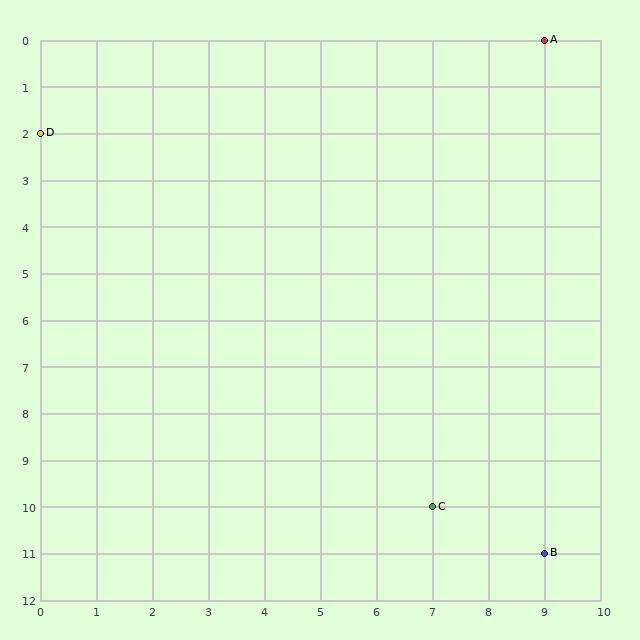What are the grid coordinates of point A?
Point A is at grid coordinates (9, 0).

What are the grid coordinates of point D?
Point D is at grid coordinates (0, 2).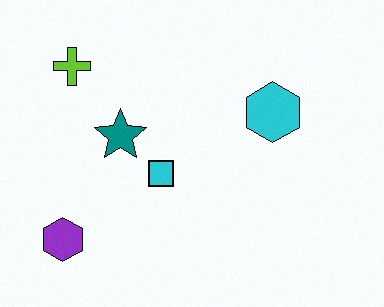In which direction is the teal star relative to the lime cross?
The teal star is below the lime cross.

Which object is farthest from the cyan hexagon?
The purple hexagon is farthest from the cyan hexagon.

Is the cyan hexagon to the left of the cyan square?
No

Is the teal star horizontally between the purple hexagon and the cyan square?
Yes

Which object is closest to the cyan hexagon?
The cyan square is closest to the cyan hexagon.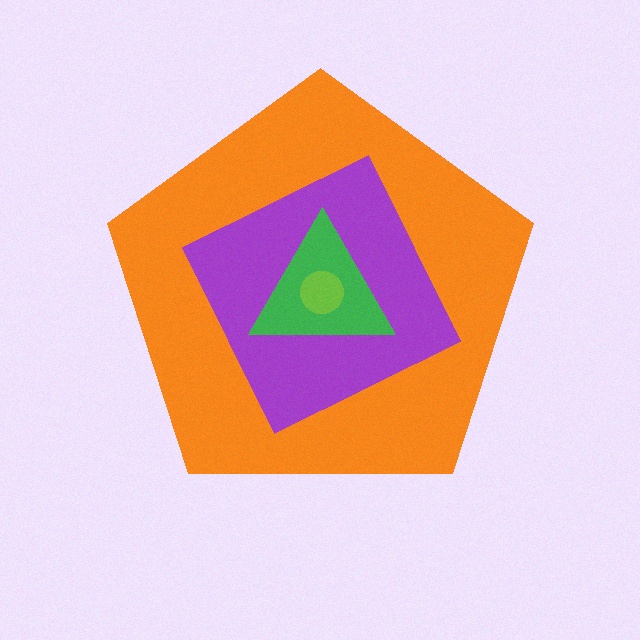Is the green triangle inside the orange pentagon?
Yes.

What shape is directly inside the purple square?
The green triangle.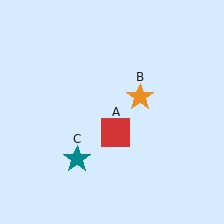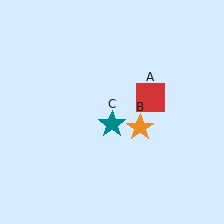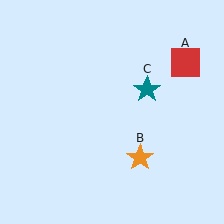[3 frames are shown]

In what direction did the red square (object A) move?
The red square (object A) moved up and to the right.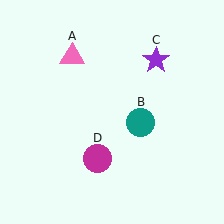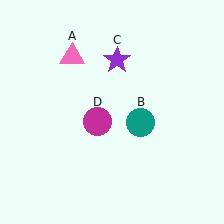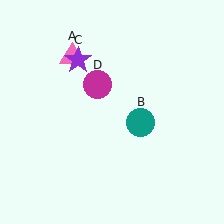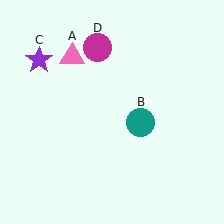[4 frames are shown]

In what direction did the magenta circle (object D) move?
The magenta circle (object D) moved up.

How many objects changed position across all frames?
2 objects changed position: purple star (object C), magenta circle (object D).